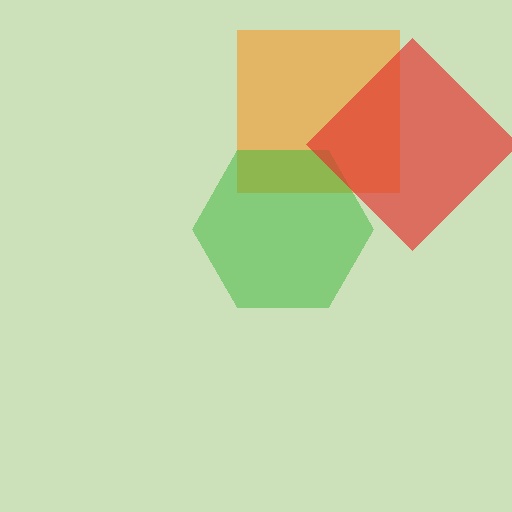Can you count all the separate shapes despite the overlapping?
Yes, there are 3 separate shapes.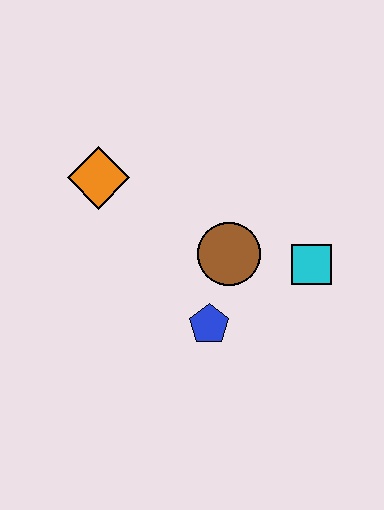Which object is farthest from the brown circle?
The orange diamond is farthest from the brown circle.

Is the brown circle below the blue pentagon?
No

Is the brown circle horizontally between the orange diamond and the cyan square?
Yes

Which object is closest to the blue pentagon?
The brown circle is closest to the blue pentagon.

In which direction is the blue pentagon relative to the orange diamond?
The blue pentagon is below the orange diamond.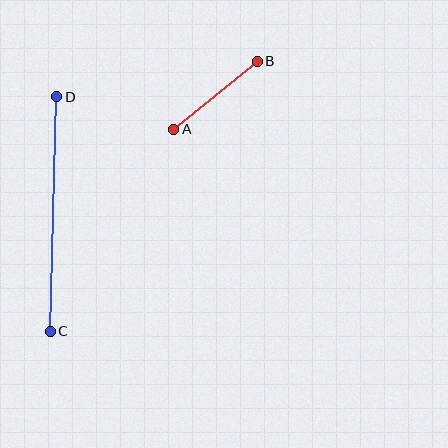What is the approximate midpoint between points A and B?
The midpoint is at approximately (216, 95) pixels.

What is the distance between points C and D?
The distance is approximately 234 pixels.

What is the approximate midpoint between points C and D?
The midpoint is at approximately (53, 214) pixels.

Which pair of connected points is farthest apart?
Points C and D are farthest apart.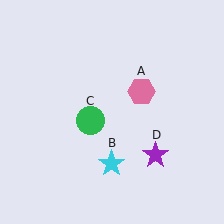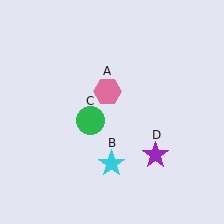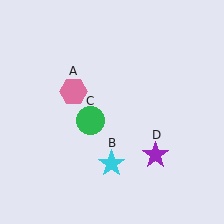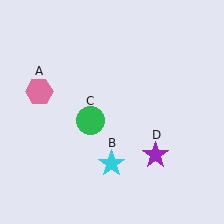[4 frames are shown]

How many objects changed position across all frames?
1 object changed position: pink hexagon (object A).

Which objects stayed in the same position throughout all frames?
Cyan star (object B) and green circle (object C) and purple star (object D) remained stationary.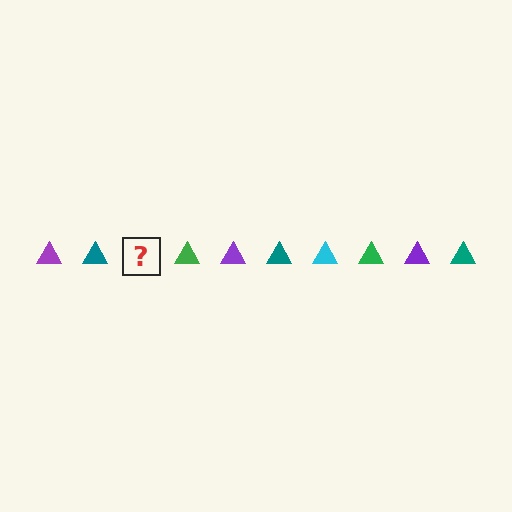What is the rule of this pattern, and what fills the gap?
The rule is that the pattern cycles through purple, teal, cyan, green triangles. The gap should be filled with a cyan triangle.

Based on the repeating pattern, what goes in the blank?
The blank should be a cyan triangle.